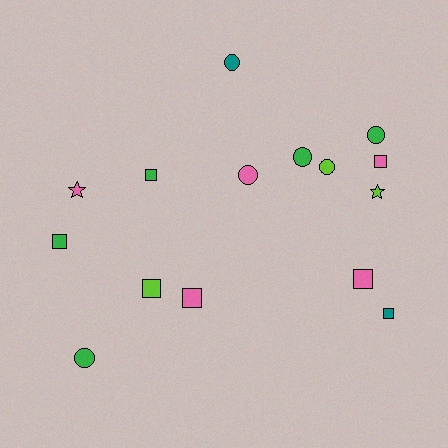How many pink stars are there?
There is 1 pink star.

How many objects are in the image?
There are 15 objects.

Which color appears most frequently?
Pink, with 5 objects.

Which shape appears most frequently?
Square, with 7 objects.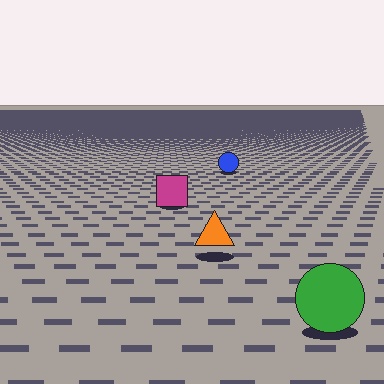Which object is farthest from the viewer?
The blue circle is farthest from the viewer. It appears smaller and the ground texture around it is denser.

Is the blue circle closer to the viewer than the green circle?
No. The green circle is closer — you can tell from the texture gradient: the ground texture is coarser near it.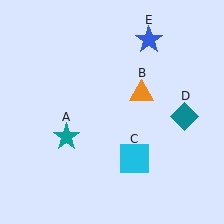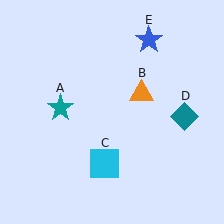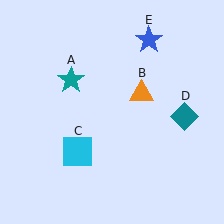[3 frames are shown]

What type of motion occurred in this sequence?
The teal star (object A), cyan square (object C) rotated clockwise around the center of the scene.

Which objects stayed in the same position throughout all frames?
Orange triangle (object B) and teal diamond (object D) and blue star (object E) remained stationary.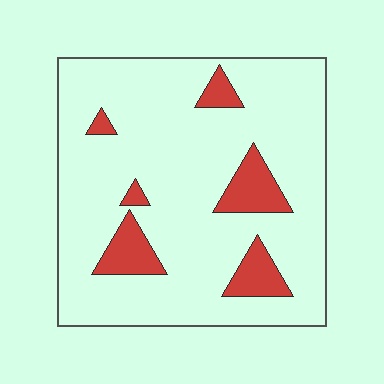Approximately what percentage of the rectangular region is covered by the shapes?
Approximately 15%.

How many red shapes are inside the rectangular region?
6.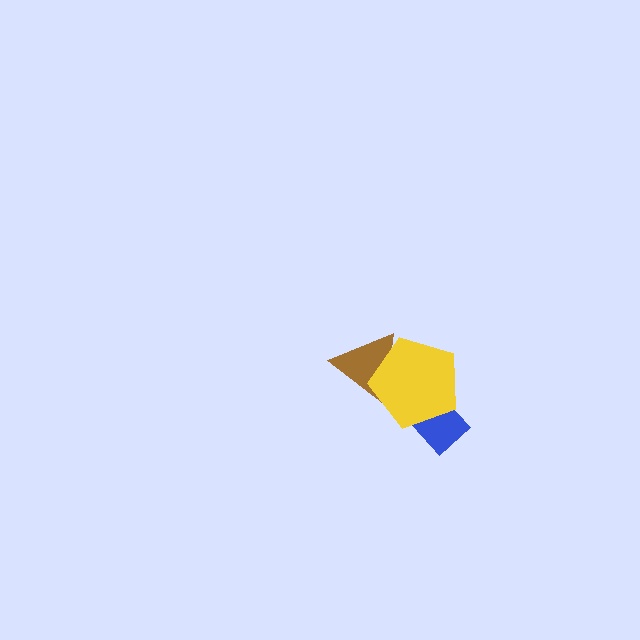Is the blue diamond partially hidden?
Yes, it is partially covered by another shape.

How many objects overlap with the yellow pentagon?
2 objects overlap with the yellow pentagon.